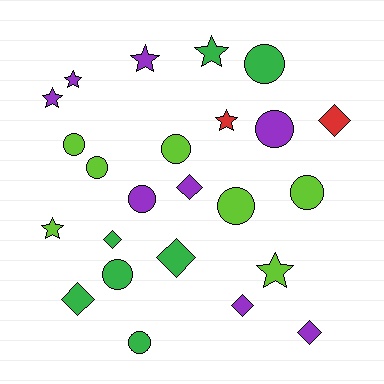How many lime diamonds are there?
There are no lime diamonds.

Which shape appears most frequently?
Circle, with 10 objects.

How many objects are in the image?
There are 24 objects.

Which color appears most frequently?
Purple, with 8 objects.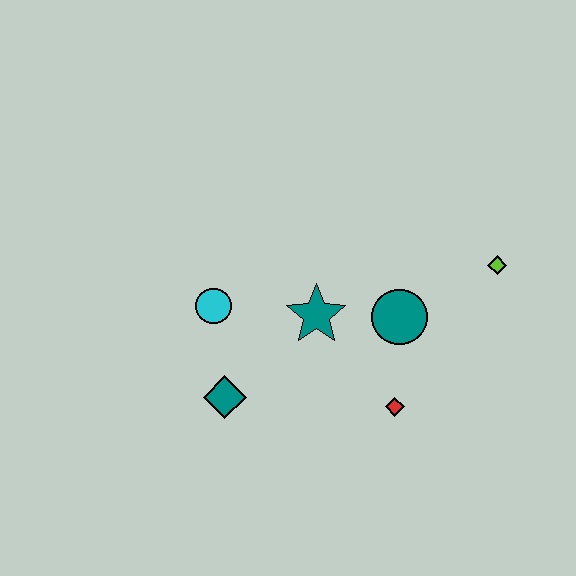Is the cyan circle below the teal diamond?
No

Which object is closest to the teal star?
The teal circle is closest to the teal star.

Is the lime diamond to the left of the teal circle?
No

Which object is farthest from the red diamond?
The cyan circle is farthest from the red diamond.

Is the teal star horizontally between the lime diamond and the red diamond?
No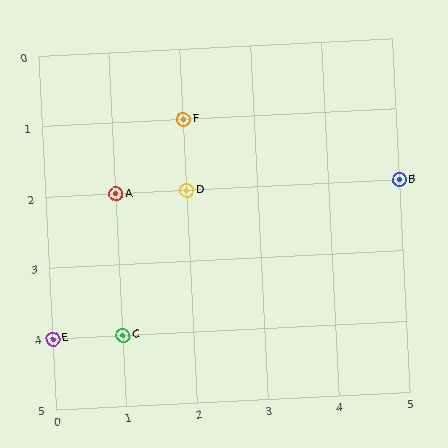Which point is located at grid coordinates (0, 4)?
Point E is at (0, 4).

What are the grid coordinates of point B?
Point B is at grid coordinates (5, 2).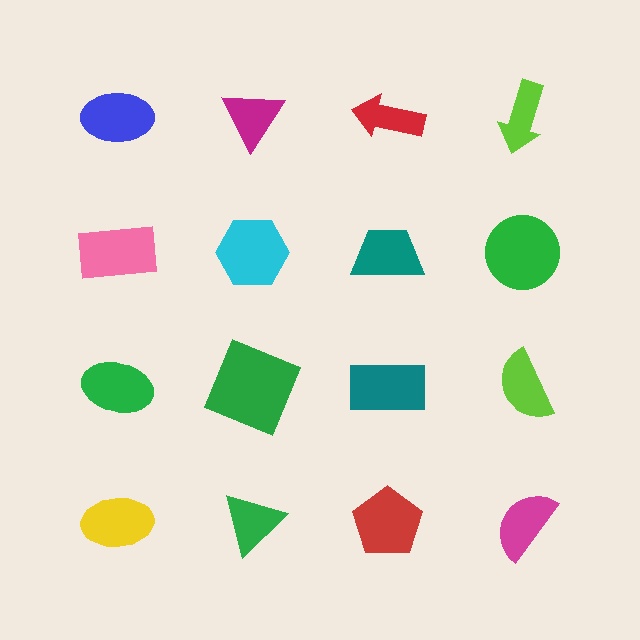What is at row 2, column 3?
A teal trapezoid.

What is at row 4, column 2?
A green triangle.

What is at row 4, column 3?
A red pentagon.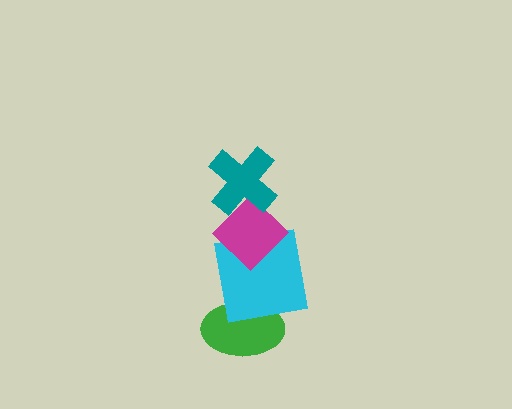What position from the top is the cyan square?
The cyan square is 3rd from the top.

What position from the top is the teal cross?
The teal cross is 1st from the top.